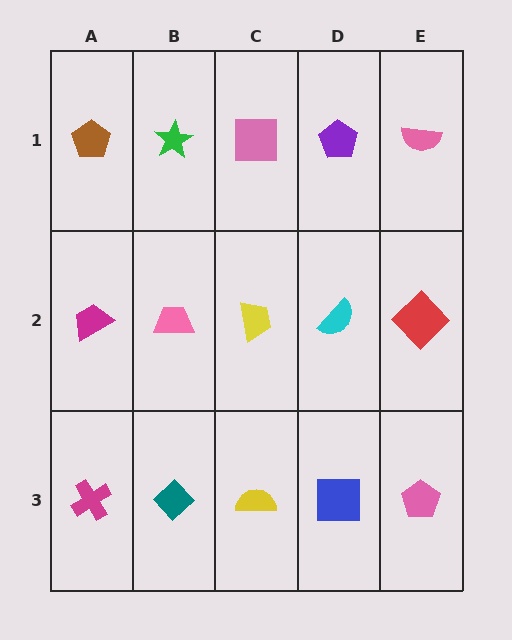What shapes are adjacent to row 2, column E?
A pink semicircle (row 1, column E), a pink pentagon (row 3, column E), a cyan semicircle (row 2, column D).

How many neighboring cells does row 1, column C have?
3.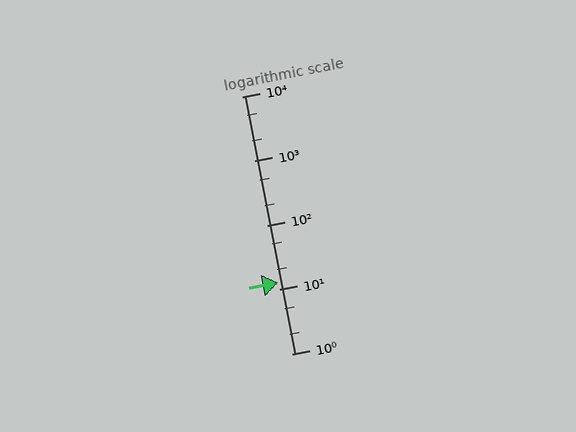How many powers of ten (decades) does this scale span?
The scale spans 4 decades, from 1 to 10000.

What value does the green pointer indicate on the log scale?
The pointer indicates approximately 13.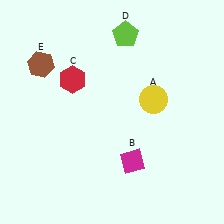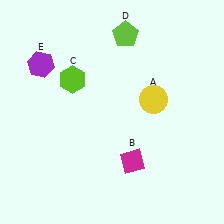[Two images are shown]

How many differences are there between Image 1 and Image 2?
There are 2 differences between the two images.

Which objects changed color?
C changed from red to lime. E changed from brown to purple.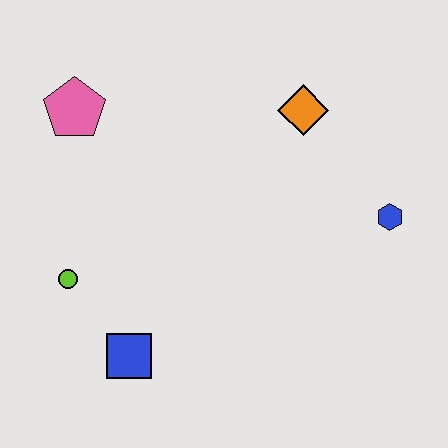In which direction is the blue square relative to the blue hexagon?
The blue square is to the left of the blue hexagon.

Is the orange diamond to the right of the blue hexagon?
No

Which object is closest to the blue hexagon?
The orange diamond is closest to the blue hexagon.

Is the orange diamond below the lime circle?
No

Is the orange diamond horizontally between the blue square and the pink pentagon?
No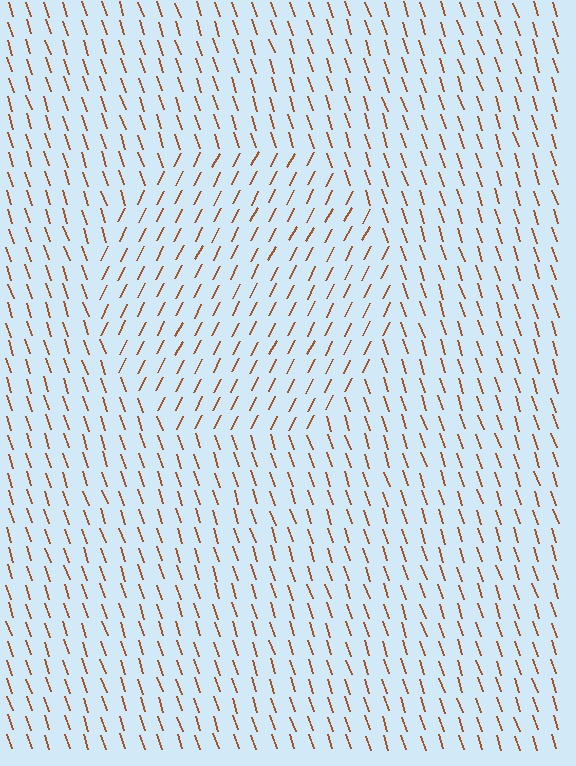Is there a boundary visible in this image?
Yes, there is a texture boundary formed by a change in line orientation.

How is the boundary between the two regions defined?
The boundary is defined purely by a change in line orientation (approximately 45 degrees difference). All lines are the same color and thickness.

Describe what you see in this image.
The image is filled with small brown line segments. A circle region in the image has lines oriented differently from the surrounding lines, creating a visible texture boundary.